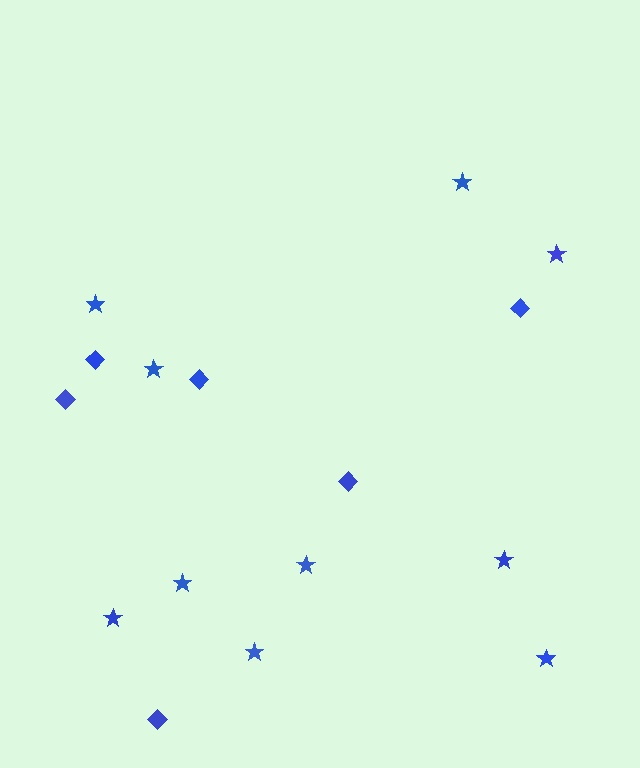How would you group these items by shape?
There are 2 groups: one group of stars (10) and one group of diamonds (6).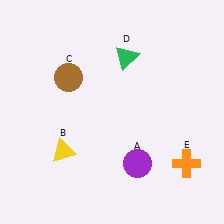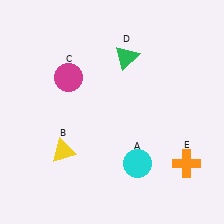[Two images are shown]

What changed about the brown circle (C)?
In Image 1, C is brown. In Image 2, it changed to magenta.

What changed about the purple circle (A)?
In Image 1, A is purple. In Image 2, it changed to cyan.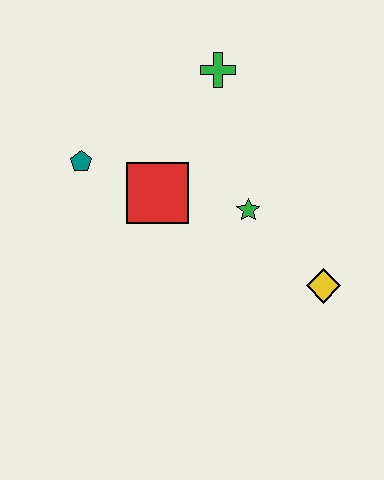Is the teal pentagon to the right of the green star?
No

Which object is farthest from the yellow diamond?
The teal pentagon is farthest from the yellow diamond.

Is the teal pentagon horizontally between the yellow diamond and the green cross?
No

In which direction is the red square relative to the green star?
The red square is to the left of the green star.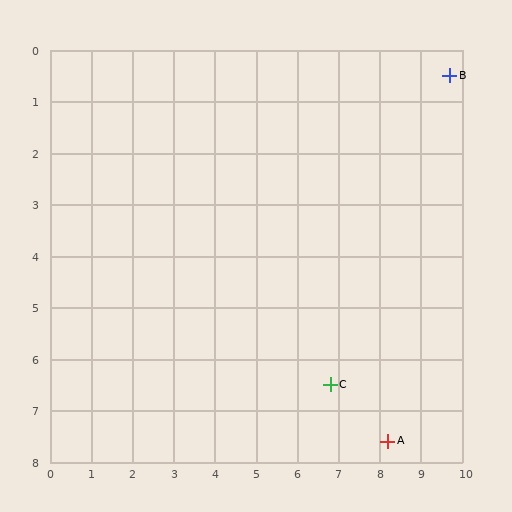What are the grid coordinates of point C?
Point C is at approximately (6.8, 6.5).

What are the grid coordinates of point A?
Point A is at approximately (8.2, 7.6).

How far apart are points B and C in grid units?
Points B and C are about 6.7 grid units apart.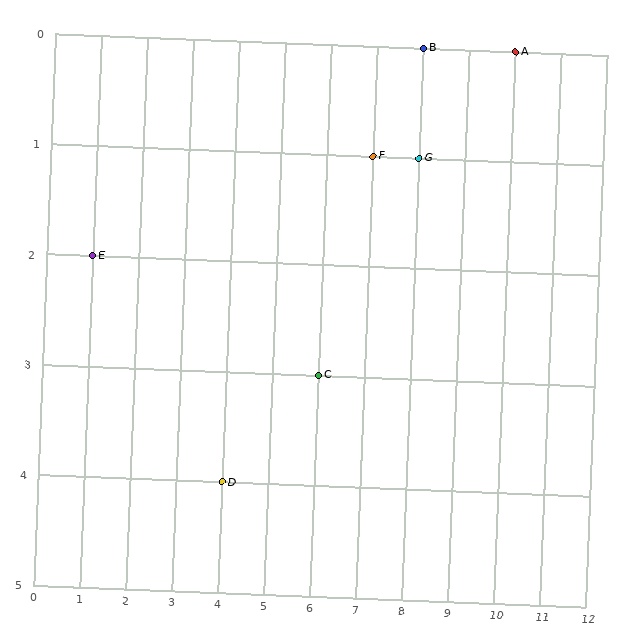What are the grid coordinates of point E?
Point E is at grid coordinates (1, 2).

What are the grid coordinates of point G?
Point G is at grid coordinates (8, 1).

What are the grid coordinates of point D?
Point D is at grid coordinates (4, 4).